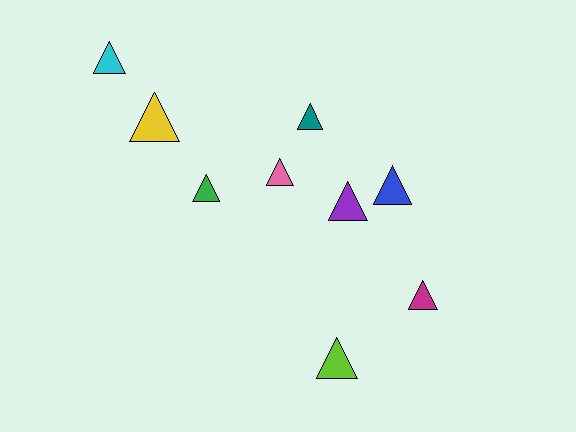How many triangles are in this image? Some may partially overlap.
There are 9 triangles.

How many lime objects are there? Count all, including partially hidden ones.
There is 1 lime object.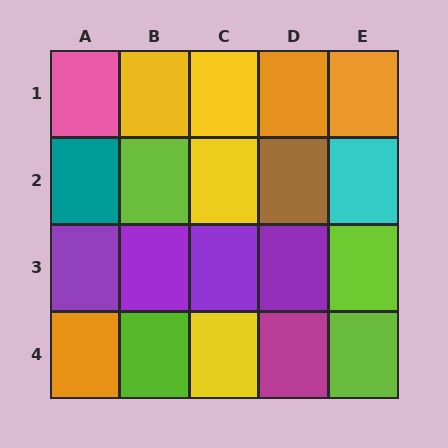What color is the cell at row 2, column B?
Lime.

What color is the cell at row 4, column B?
Lime.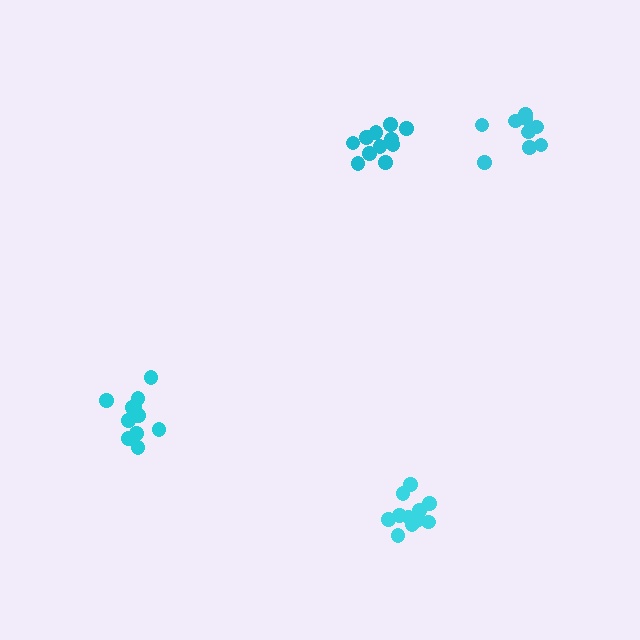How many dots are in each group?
Group 1: 11 dots, Group 2: 11 dots, Group 3: 9 dots, Group 4: 11 dots (42 total).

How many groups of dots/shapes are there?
There are 4 groups.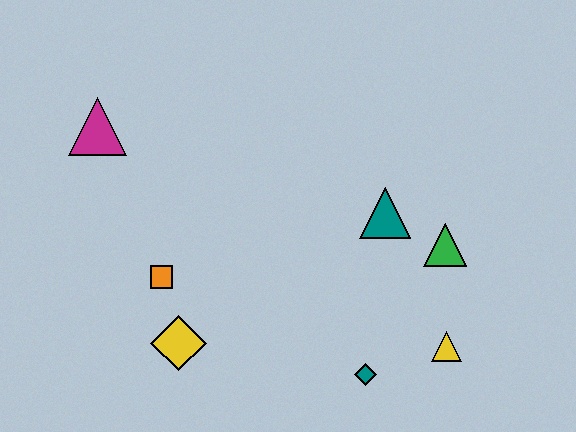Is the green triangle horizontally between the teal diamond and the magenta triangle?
No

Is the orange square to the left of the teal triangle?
Yes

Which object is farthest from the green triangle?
The magenta triangle is farthest from the green triangle.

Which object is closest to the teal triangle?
The green triangle is closest to the teal triangle.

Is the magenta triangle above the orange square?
Yes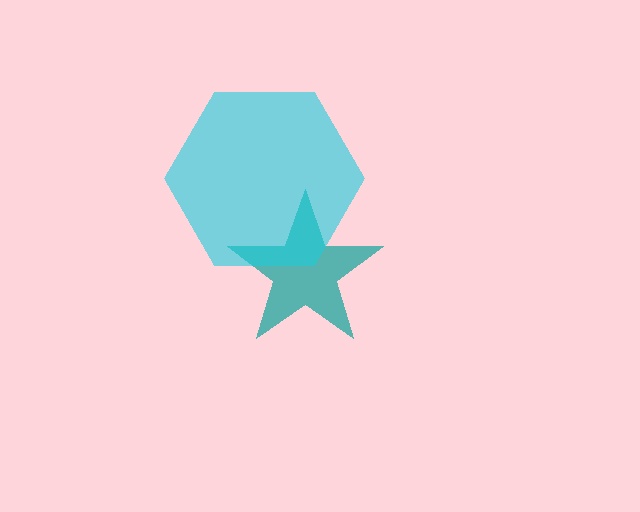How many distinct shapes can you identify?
There are 2 distinct shapes: a teal star, a cyan hexagon.